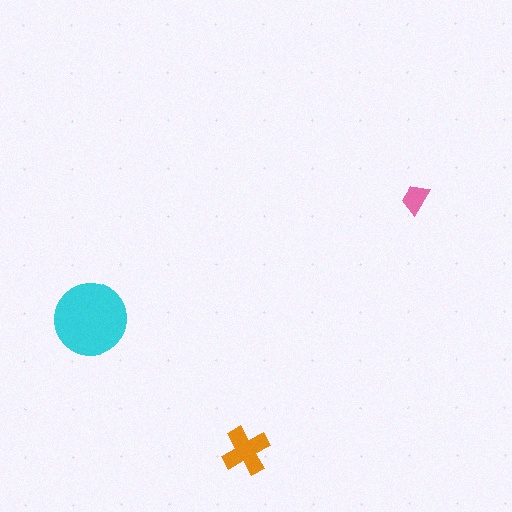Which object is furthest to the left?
The cyan circle is leftmost.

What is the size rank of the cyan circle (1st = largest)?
1st.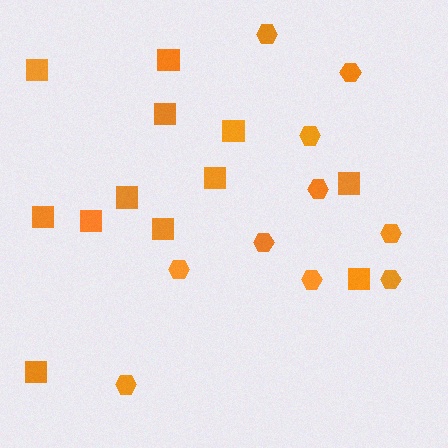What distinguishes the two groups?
There are 2 groups: one group of hexagons (10) and one group of squares (12).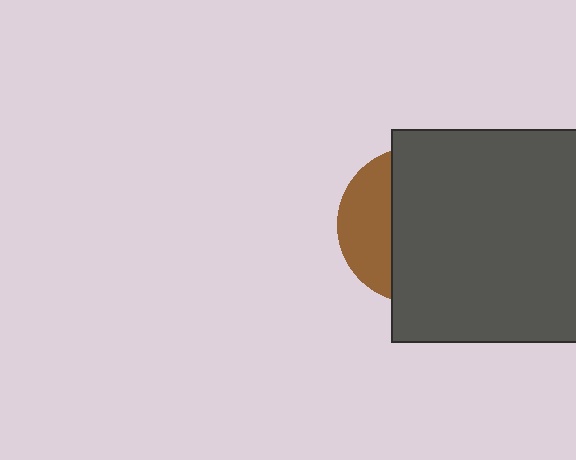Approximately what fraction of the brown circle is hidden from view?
Roughly 69% of the brown circle is hidden behind the dark gray square.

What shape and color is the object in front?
The object in front is a dark gray square.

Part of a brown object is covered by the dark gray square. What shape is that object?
It is a circle.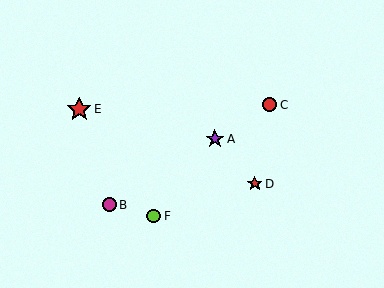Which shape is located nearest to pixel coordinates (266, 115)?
The red circle (labeled C) at (269, 105) is nearest to that location.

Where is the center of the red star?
The center of the red star is at (255, 184).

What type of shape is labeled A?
Shape A is a purple star.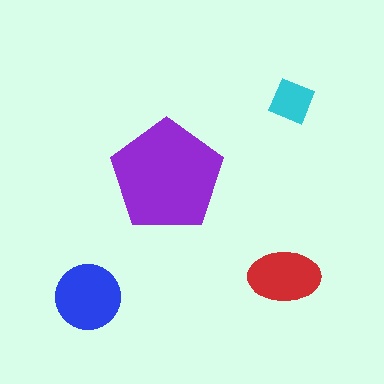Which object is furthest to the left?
The blue circle is leftmost.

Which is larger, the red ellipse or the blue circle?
The blue circle.